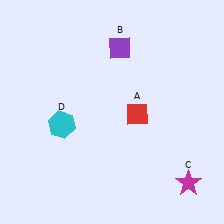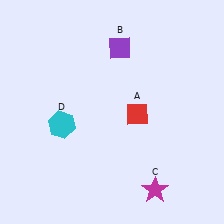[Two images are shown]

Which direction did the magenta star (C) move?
The magenta star (C) moved left.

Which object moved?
The magenta star (C) moved left.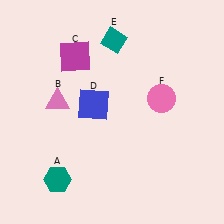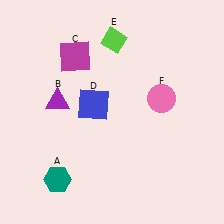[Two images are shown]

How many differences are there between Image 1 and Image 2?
There are 2 differences between the two images.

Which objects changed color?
B changed from pink to purple. E changed from teal to lime.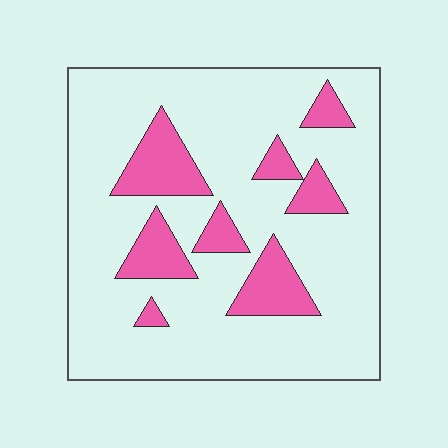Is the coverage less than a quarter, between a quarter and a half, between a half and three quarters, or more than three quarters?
Less than a quarter.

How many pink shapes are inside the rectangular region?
8.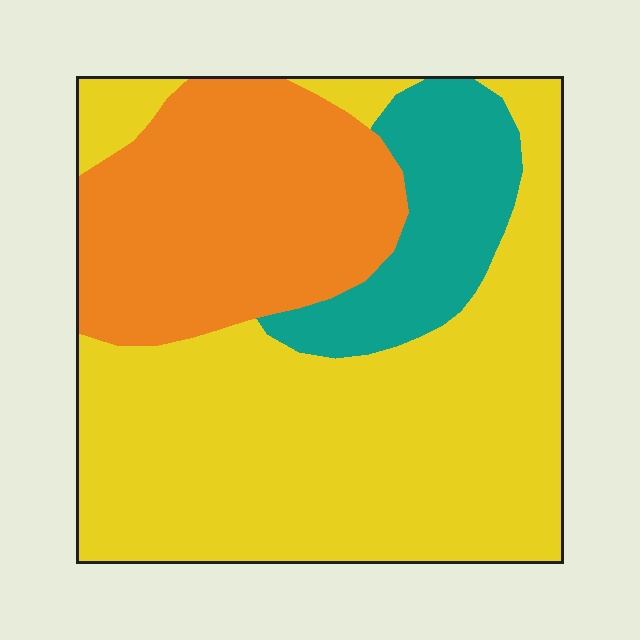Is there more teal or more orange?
Orange.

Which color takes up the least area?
Teal, at roughly 15%.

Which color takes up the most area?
Yellow, at roughly 55%.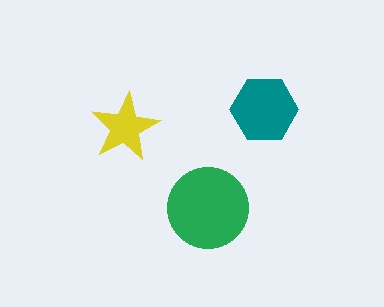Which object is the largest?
The green circle.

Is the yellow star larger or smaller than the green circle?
Smaller.